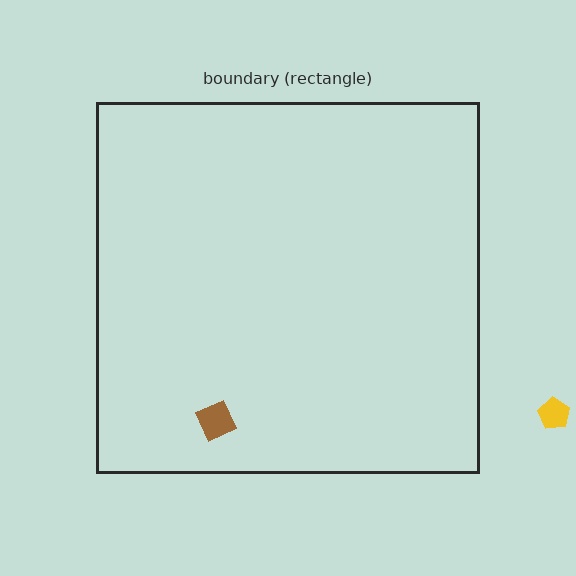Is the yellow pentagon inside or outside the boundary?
Outside.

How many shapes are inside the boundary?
1 inside, 1 outside.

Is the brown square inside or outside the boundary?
Inside.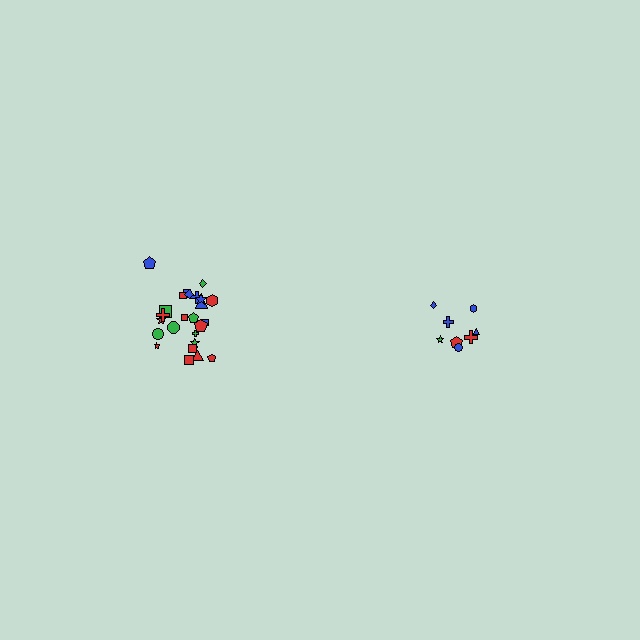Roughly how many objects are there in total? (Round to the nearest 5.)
Roughly 35 objects in total.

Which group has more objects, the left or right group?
The left group.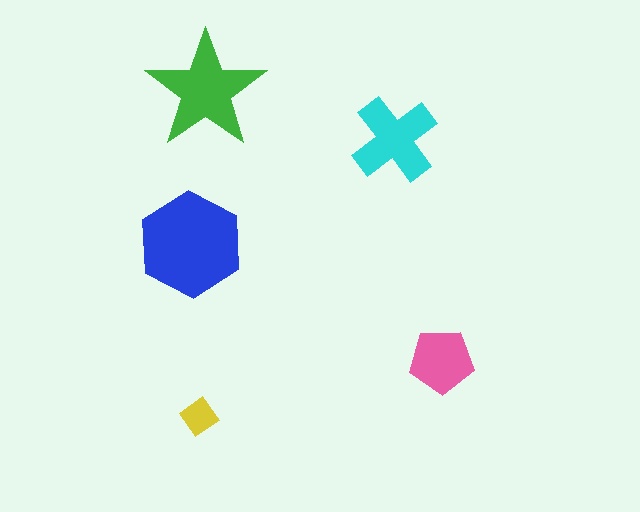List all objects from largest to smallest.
The blue hexagon, the green star, the cyan cross, the pink pentagon, the yellow diamond.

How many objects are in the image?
There are 5 objects in the image.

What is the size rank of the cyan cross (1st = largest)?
3rd.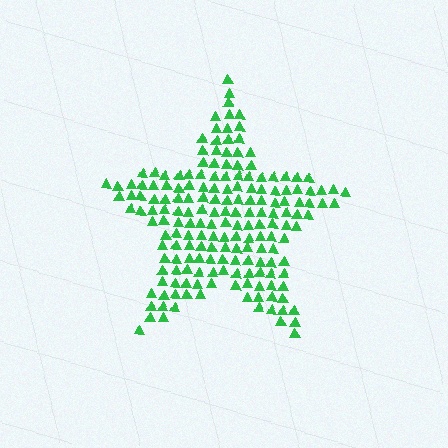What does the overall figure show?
The overall figure shows a star.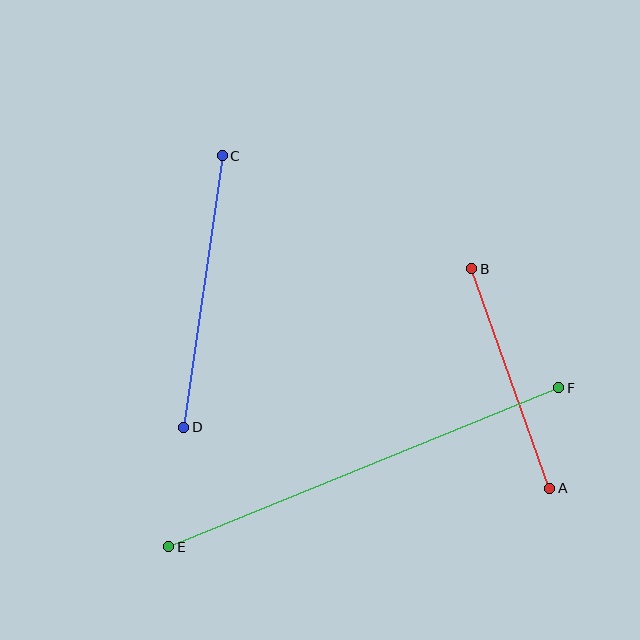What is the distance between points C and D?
The distance is approximately 274 pixels.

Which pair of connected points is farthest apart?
Points E and F are farthest apart.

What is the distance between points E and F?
The distance is approximately 422 pixels.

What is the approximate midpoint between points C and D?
The midpoint is at approximately (203, 292) pixels.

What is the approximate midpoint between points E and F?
The midpoint is at approximately (364, 467) pixels.